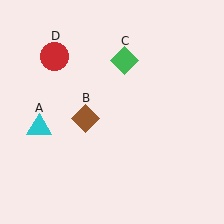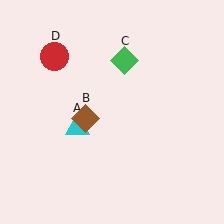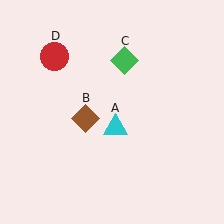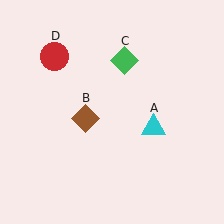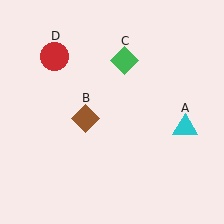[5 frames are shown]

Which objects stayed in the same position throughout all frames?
Brown diamond (object B) and green diamond (object C) and red circle (object D) remained stationary.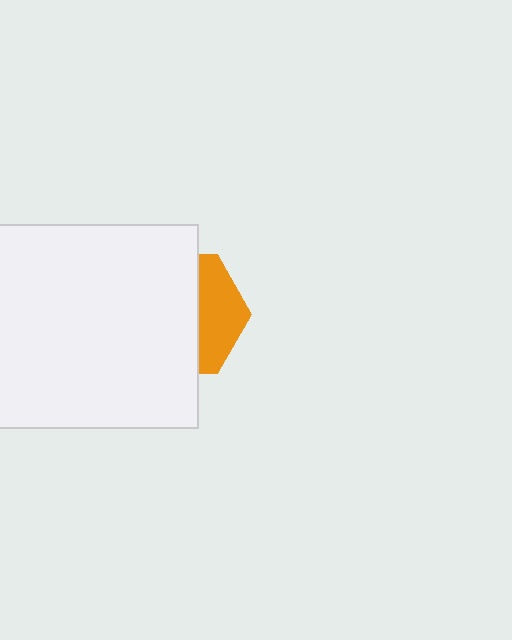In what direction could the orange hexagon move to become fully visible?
The orange hexagon could move right. That would shift it out from behind the white rectangle entirely.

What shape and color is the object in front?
The object in front is a white rectangle.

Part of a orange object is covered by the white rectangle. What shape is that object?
It is a hexagon.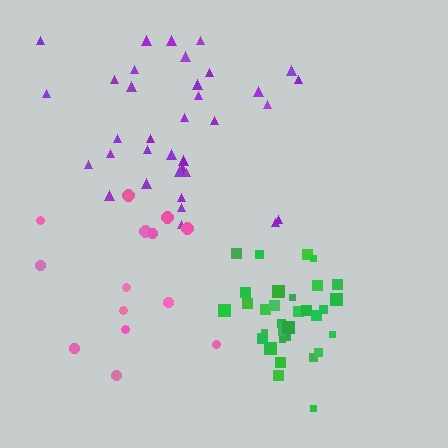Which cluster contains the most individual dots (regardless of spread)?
Purple (35).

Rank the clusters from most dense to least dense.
green, purple, pink.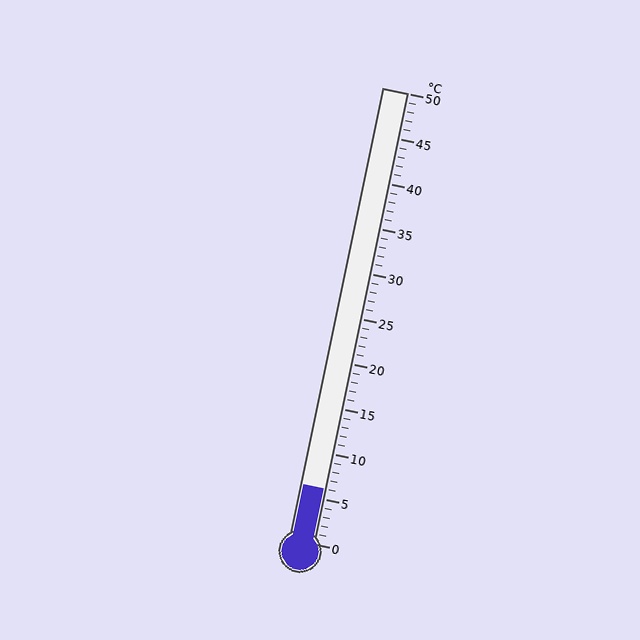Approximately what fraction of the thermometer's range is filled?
The thermometer is filled to approximately 10% of its range.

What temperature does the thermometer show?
The thermometer shows approximately 6°C.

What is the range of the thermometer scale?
The thermometer scale ranges from 0°C to 50°C.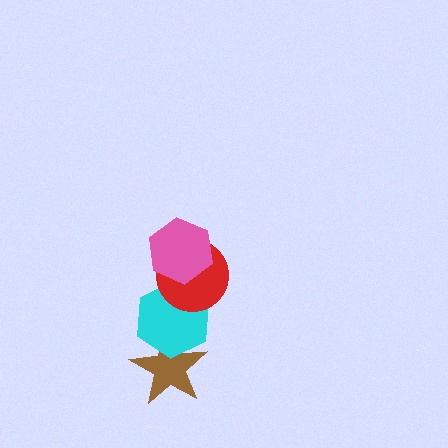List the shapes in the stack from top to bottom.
From top to bottom: the pink hexagon, the red circle, the cyan hexagon, the brown star.